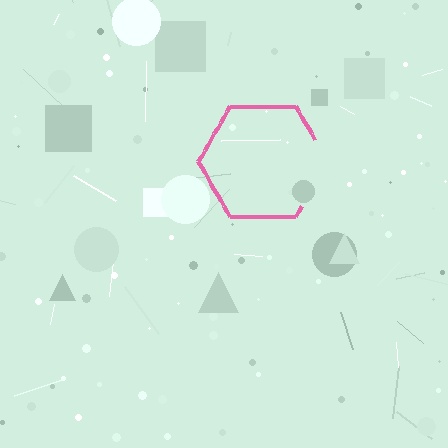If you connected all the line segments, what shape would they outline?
They would outline a hexagon.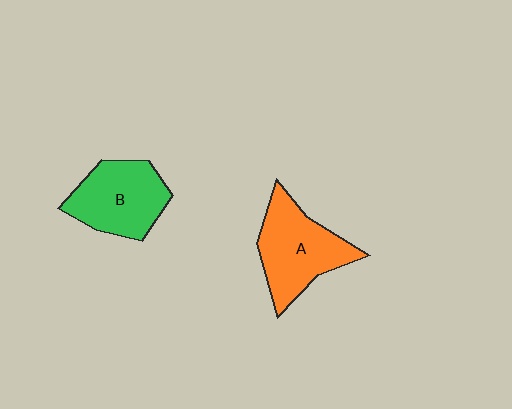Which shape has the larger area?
Shape A (orange).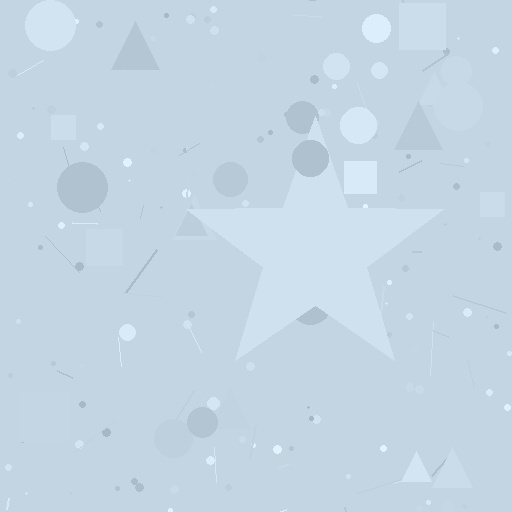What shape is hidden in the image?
A star is hidden in the image.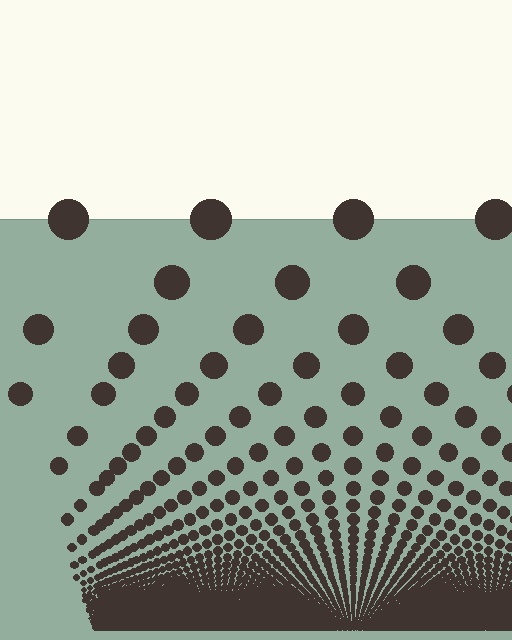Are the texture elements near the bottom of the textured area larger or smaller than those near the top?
Smaller. The gradient is inverted — elements near the bottom are smaller and denser.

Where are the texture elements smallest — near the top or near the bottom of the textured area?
Near the bottom.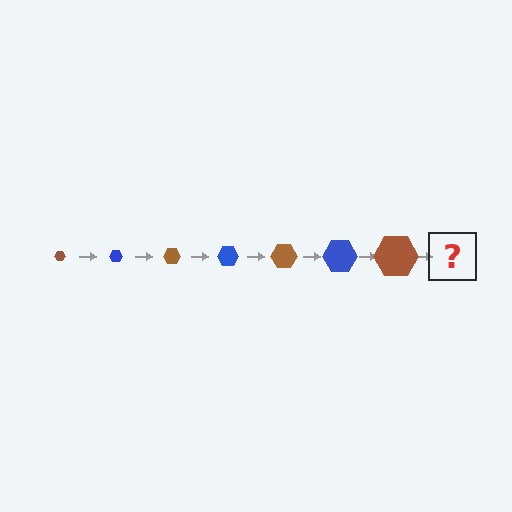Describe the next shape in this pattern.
It should be a blue hexagon, larger than the previous one.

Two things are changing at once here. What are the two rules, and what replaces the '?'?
The two rules are that the hexagon grows larger each step and the color cycles through brown and blue. The '?' should be a blue hexagon, larger than the previous one.